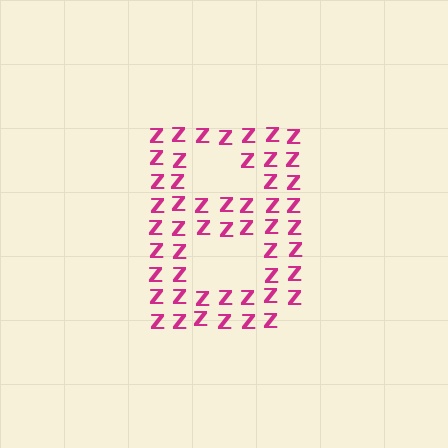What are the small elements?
The small elements are letter Z's.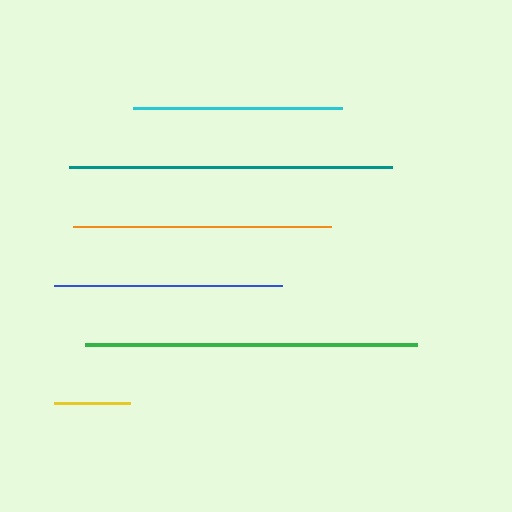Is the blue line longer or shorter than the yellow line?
The blue line is longer than the yellow line.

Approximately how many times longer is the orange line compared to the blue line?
The orange line is approximately 1.1 times the length of the blue line.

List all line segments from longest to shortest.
From longest to shortest: green, teal, orange, blue, cyan, yellow.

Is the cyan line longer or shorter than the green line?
The green line is longer than the cyan line.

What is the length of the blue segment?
The blue segment is approximately 229 pixels long.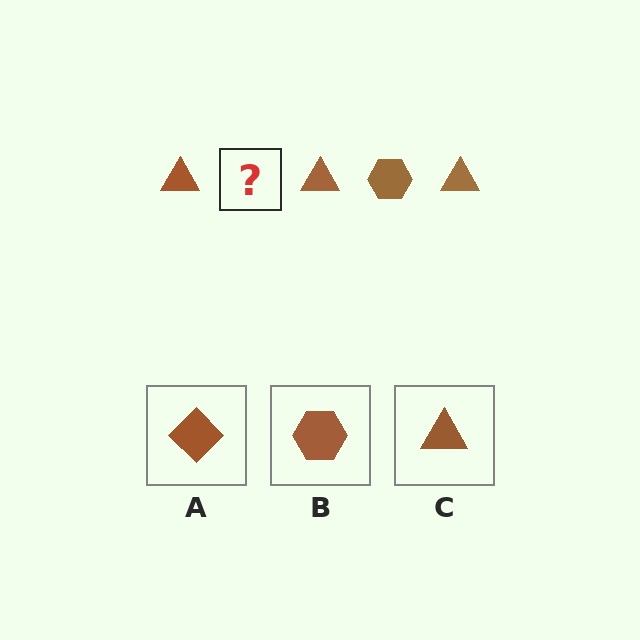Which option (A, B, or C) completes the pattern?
B.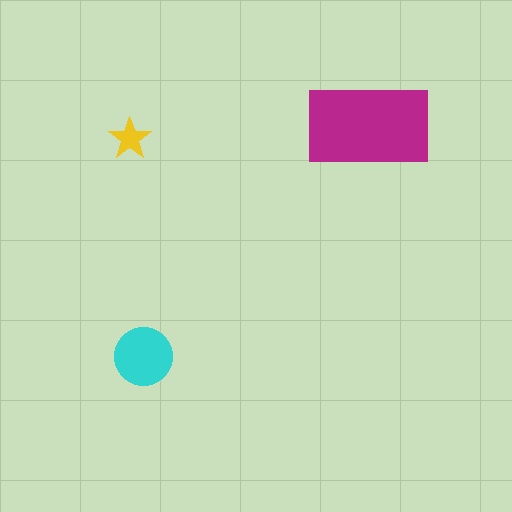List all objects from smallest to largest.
The yellow star, the cyan circle, the magenta rectangle.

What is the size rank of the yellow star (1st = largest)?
3rd.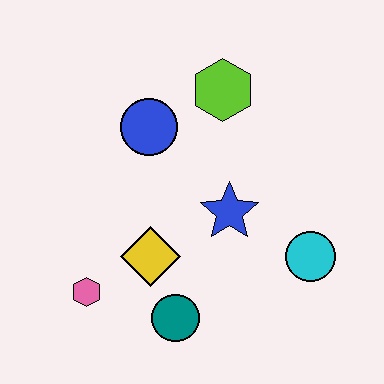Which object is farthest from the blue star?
The pink hexagon is farthest from the blue star.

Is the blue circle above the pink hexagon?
Yes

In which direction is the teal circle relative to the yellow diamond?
The teal circle is below the yellow diamond.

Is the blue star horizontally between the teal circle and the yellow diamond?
No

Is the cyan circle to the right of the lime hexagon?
Yes